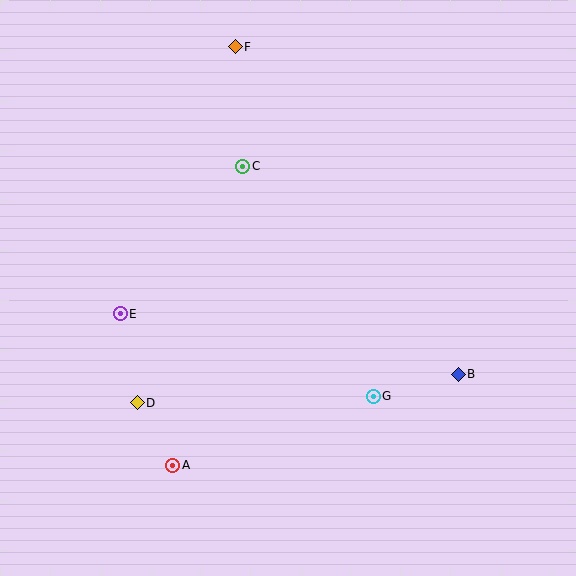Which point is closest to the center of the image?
Point C at (243, 166) is closest to the center.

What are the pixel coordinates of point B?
Point B is at (458, 374).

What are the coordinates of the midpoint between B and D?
The midpoint between B and D is at (298, 389).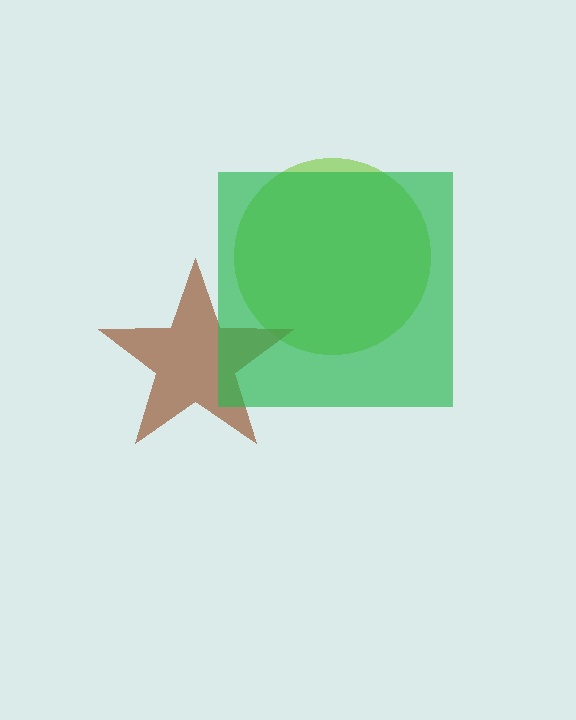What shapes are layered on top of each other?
The layered shapes are: a lime circle, a brown star, a green square.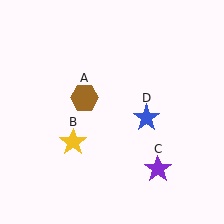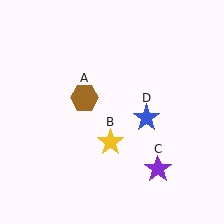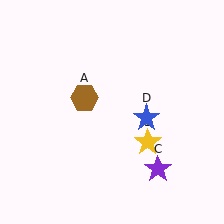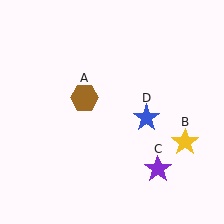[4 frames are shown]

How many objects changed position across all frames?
1 object changed position: yellow star (object B).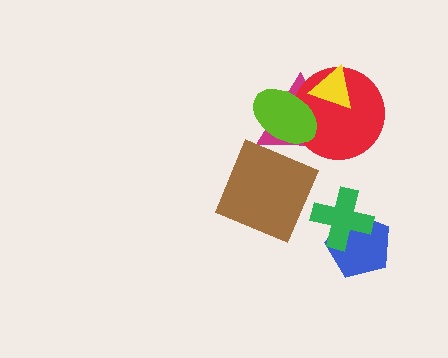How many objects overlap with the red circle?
3 objects overlap with the red circle.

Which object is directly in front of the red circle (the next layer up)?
The yellow triangle is directly in front of the red circle.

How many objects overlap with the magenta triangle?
4 objects overlap with the magenta triangle.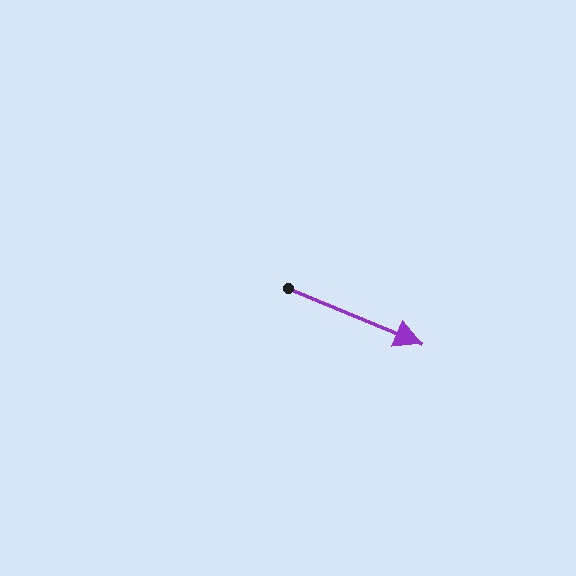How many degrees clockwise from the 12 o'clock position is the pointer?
Approximately 113 degrees.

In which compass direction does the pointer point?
Southeast.